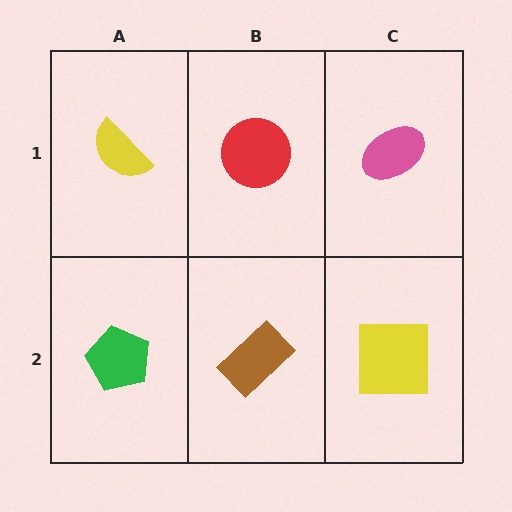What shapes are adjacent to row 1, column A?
A green pentagon (row 2, column A), a red circle (row 1, column B).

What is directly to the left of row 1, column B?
A yellow semicircle.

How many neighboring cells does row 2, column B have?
3.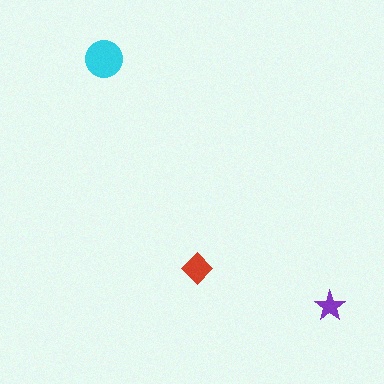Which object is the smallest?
The purple star.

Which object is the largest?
The cyan circle.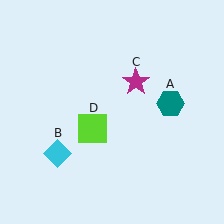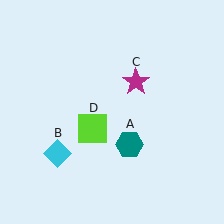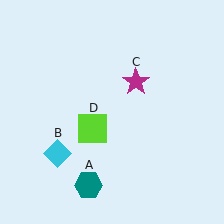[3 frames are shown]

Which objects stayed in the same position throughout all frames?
Cyan diamond (object B) and magenta star (object C) and lime square (object D) remained stationary.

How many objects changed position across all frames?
1 object changed position: teal hexagon (object A).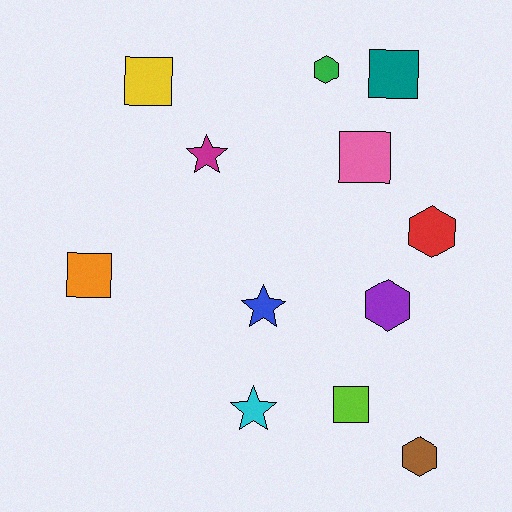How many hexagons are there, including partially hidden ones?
There are 4 hexagons.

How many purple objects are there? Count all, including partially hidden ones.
There is 1 purple object.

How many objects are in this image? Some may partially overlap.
There are 12 objects.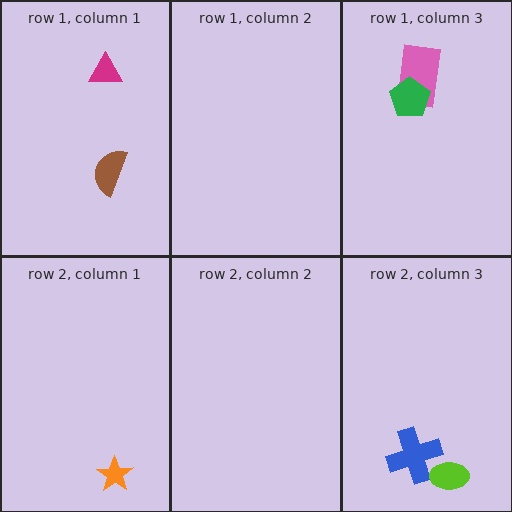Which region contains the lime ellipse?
The row 2, column 3 region.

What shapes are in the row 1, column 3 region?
The pink rectangle, the green pentagon.